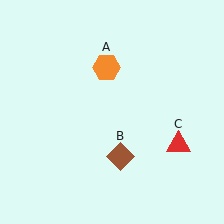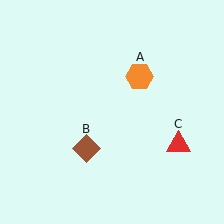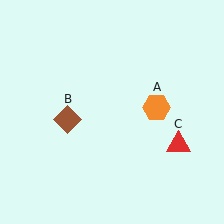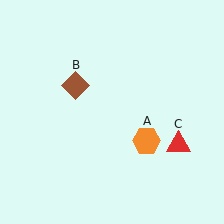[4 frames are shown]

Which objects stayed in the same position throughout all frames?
Red triangle (object C) remained stationary.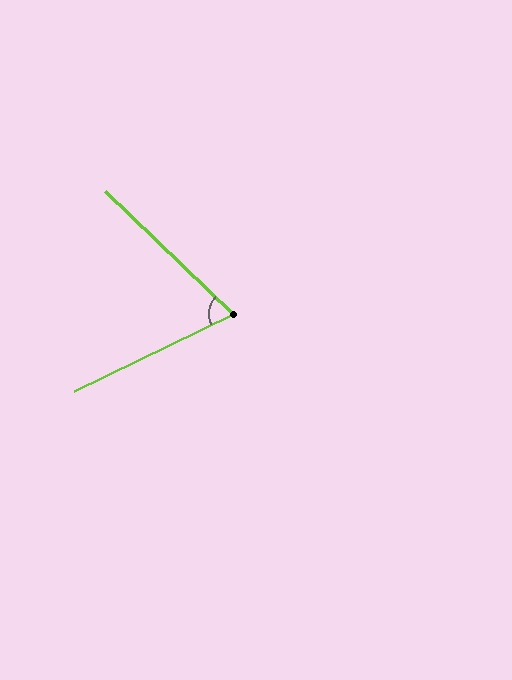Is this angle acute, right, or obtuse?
It is acute.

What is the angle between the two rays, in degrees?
Approximately 70 degrees.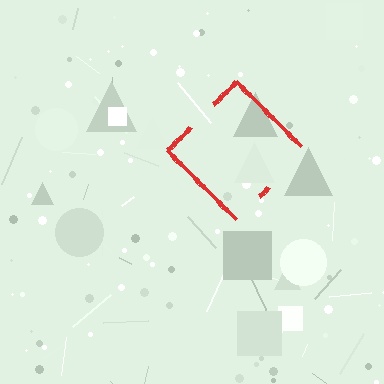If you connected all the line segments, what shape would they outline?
They would outline a diamond.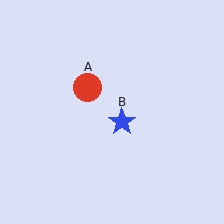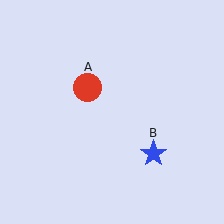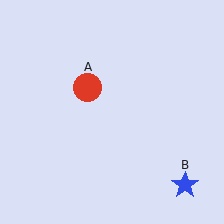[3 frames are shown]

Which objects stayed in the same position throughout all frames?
Red circle (object A) remained stationary.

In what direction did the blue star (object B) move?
The blue star (object B) moved down and to the right.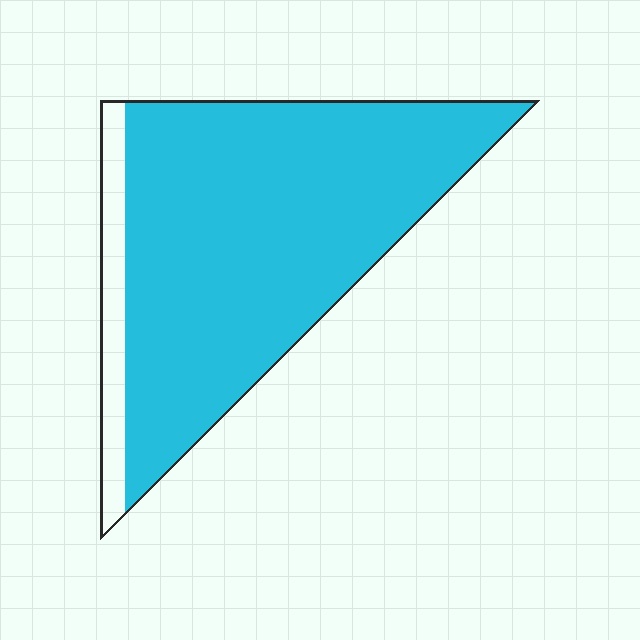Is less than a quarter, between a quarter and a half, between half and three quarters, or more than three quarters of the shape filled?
More than three quarters.